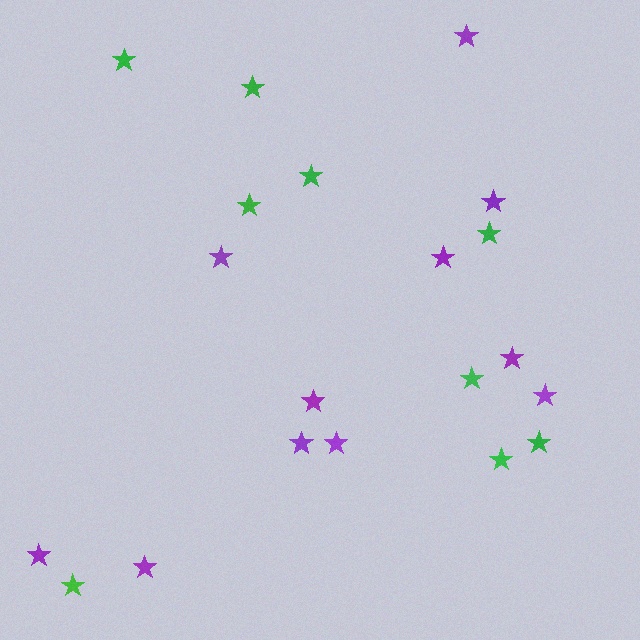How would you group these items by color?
There are 2 groups: one group of purple stars (11) and one group of green stars (9).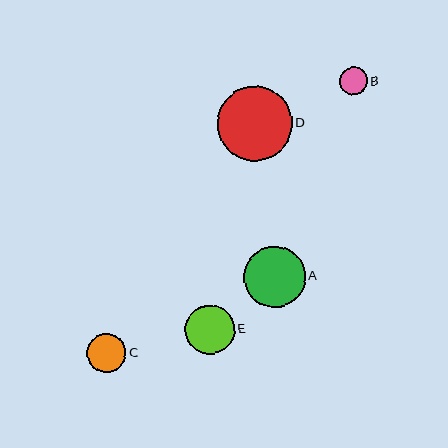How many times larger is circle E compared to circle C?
Circle E is approximately 1.3 times the size of circle C.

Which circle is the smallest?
Circle B is the smallest with a size of approximately 27 pixels.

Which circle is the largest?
Circle D is the largest with a size of approximately 74 pixels.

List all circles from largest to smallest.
From largest to smallest: D, A, E, C, B.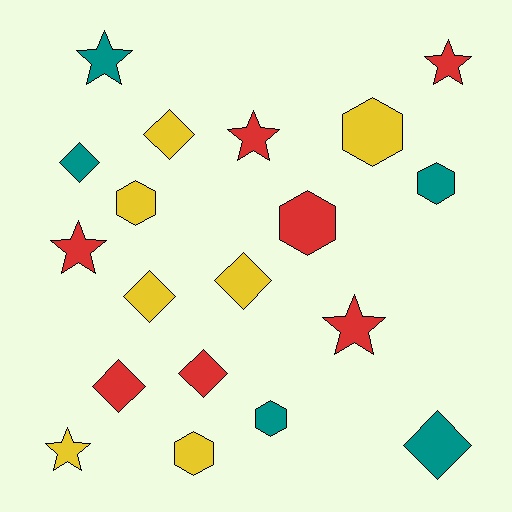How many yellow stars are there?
There is 1 yellow star.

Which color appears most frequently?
Red, with 7 objects.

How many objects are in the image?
There are 19 objects.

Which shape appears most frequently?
Diamond, with 7 objects.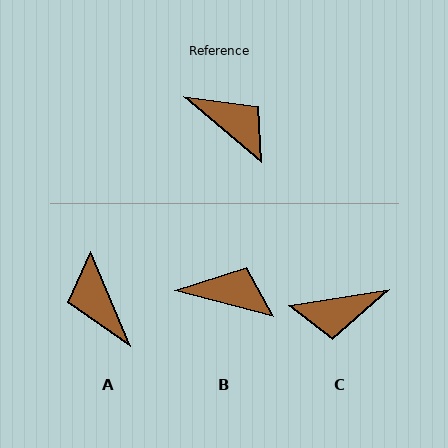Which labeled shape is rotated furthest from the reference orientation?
A, about 153 degrees away.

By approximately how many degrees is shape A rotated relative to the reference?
Approximately 153 degrees counter-clockwise.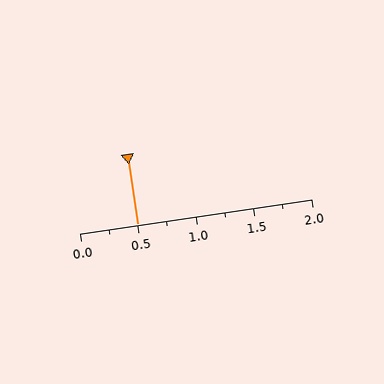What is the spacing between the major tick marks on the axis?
The major ticks are spaced 0.5 apart.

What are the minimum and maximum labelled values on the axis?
The axis runs from 0.0 to 2.0.